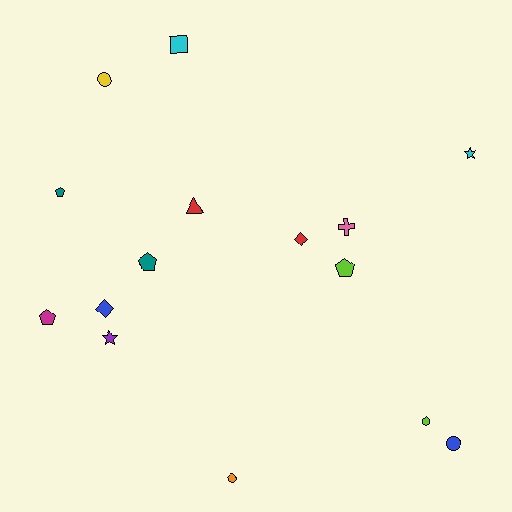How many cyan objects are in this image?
There are 2 cyan objects.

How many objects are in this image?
There are 15 objects.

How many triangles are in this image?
There is 1 triangle.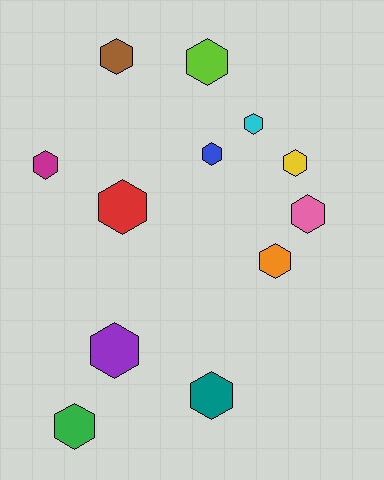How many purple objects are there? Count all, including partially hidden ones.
There is 1 purple object.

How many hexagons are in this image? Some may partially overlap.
There are 12 hexagons.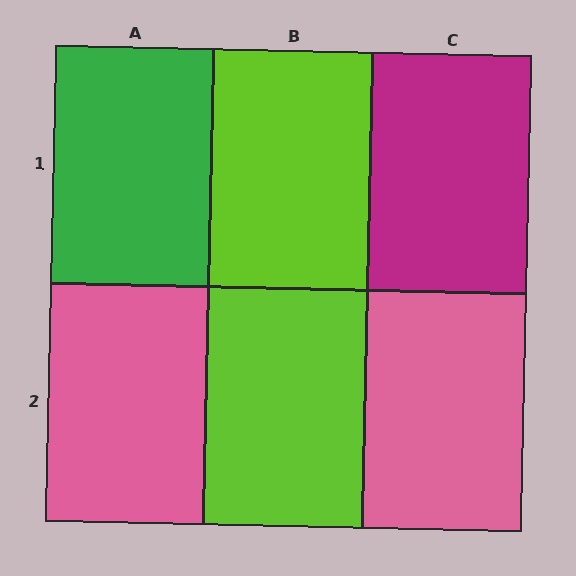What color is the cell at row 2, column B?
Lime.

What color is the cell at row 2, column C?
Pink.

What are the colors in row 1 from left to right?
Green, lime, magenta.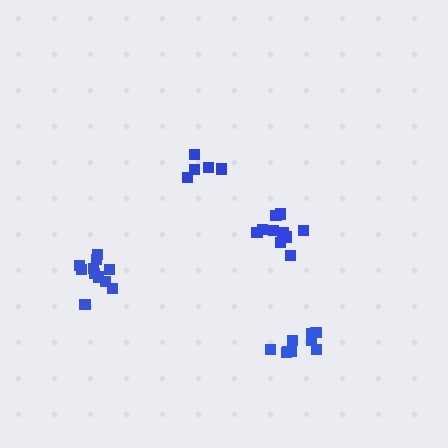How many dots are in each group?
Group 1: 10 dots, Group 2: 9 dots, Group 3: 11 dots, Group 4: 5 dots (35 total).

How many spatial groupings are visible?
There are 4 spatial groupings.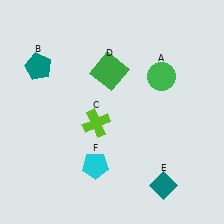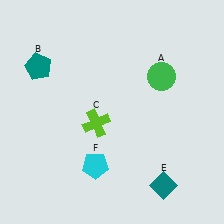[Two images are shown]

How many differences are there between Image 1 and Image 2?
There is 1 difference between the two images.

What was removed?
The green square (D) was removed in Image 2.